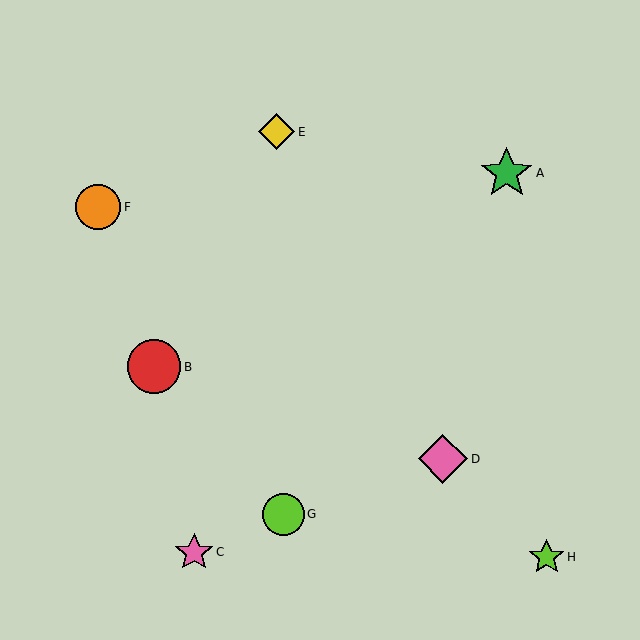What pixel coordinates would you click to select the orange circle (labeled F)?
Click at (98, 207) to select the orange circle F.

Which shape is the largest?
The red circle (labeled B) is the largest.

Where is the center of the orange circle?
The center of the orange circle is at (98, 207).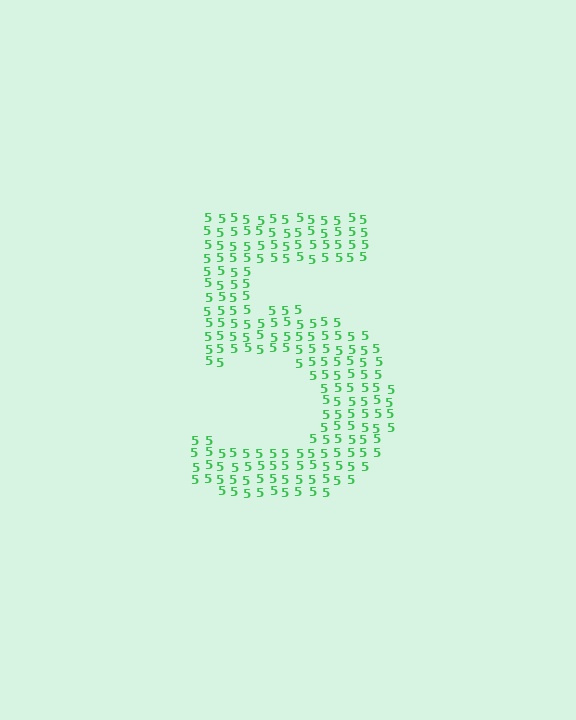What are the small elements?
The small elements are digit 5's.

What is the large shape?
The large shape is the digit 5.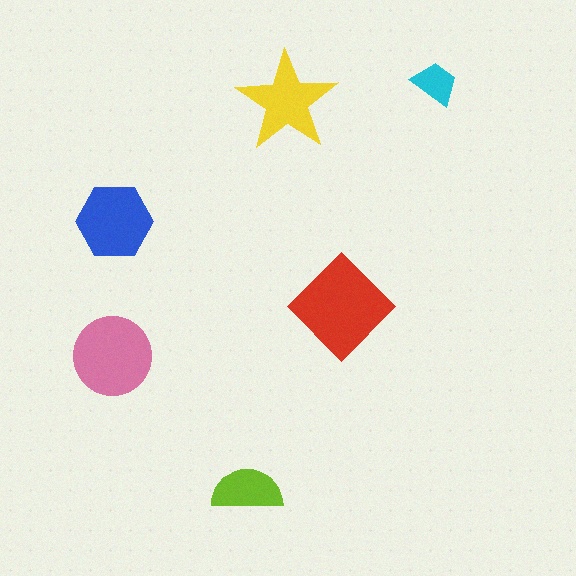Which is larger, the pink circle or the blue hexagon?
The pink circle.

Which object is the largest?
The red diamond.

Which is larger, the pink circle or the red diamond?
The red diamond.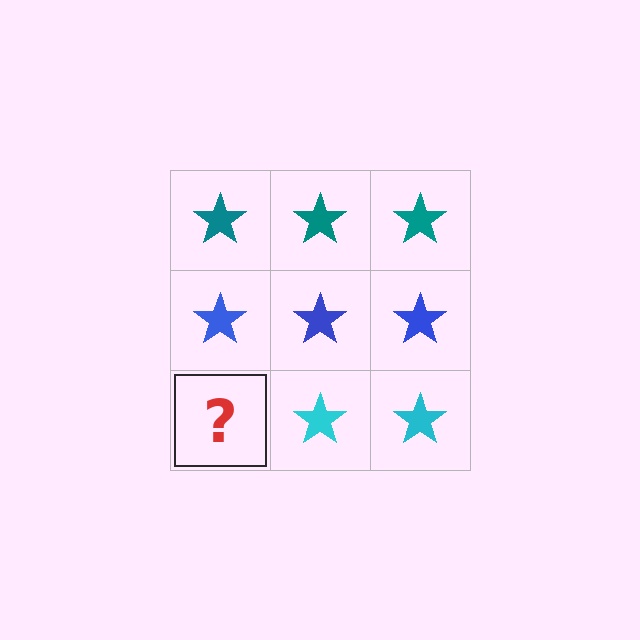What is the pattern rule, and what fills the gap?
The rule is that each row has a consistent color. The gap should be filled with a cyan star.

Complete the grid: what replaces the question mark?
The question mark should be replaced with a cyan star.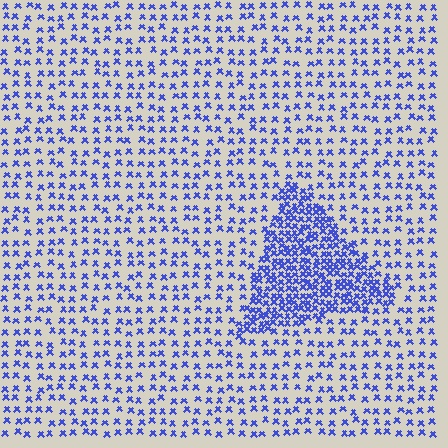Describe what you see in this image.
The image contains small blue elements arranged at two different densities. A triangle-shaped region is visible where the elements are more densely packed than the surrounding area.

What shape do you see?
I see a triangle.